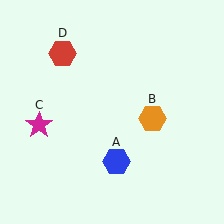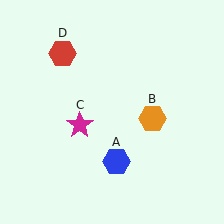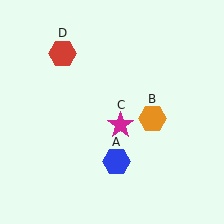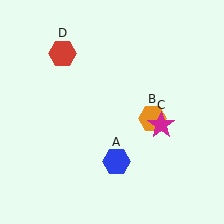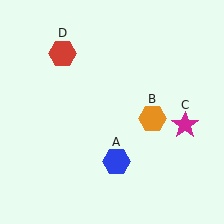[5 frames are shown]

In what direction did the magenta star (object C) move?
The magenta star (object C) moved right.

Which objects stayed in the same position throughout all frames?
Blue hexagon (object A) and orange hexagon (object B) and red hexagon (object D) remained stationary.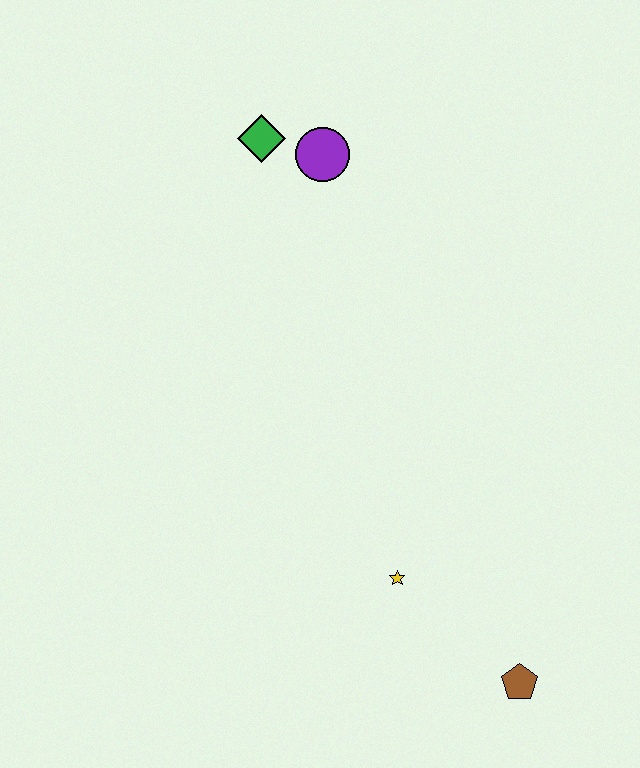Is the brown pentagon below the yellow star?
Yes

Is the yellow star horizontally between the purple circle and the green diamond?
No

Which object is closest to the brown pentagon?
The yellow star is closest to the brown pentagon.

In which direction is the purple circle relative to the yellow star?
The purple circle is above the yellow star.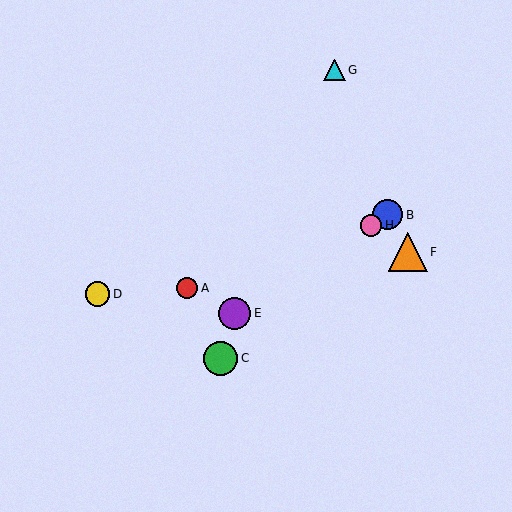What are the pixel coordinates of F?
Object F is at (408, 252).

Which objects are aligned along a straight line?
Objects B, E, H are aligned along a straight line.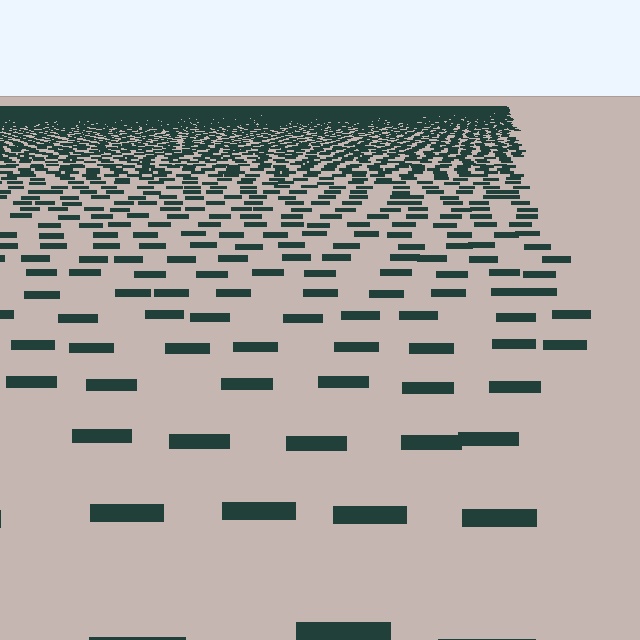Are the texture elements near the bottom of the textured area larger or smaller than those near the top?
Larger. Near the bottom, elements are closer to the viewer and appear at a bigger on-screen size.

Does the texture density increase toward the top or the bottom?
Density increases toward the top.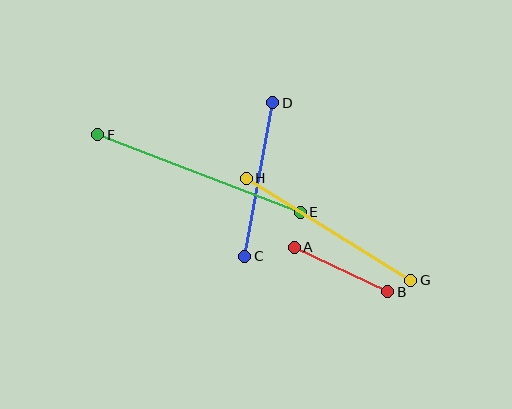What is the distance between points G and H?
The distance is approximately 193 pixels.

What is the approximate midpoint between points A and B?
The midpoint is at approximately (341, 269) pixels.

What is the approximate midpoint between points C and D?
The midpoint is at approximately (259, 179) pixels.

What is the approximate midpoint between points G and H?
The midpoint is at approximately (328, 229) pixels.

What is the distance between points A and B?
The distance is approximately 104 pixels.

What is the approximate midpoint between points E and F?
The midpoint is at approximately (199, 173) pixels.